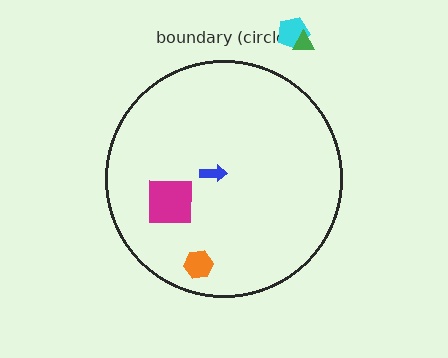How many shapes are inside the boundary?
3 inside, 2 outside.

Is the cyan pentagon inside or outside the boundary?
Outside.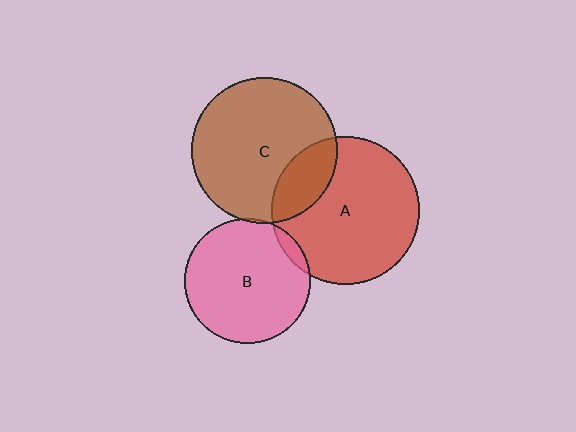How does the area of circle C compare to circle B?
Approximately 1.4 times.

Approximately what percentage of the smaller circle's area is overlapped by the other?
Approximately 5%.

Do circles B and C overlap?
Yes.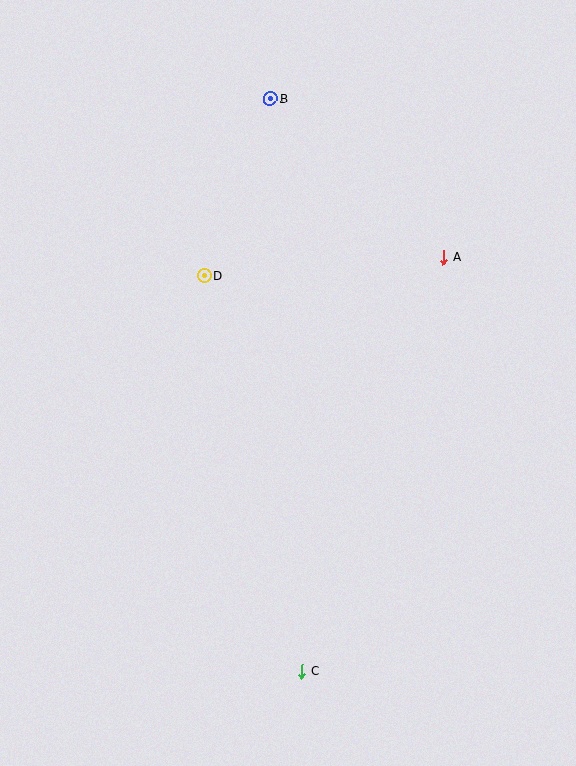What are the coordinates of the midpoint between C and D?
The midpoint between C and D is at (253, 473).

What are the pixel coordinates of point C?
Point C is at (302, 671).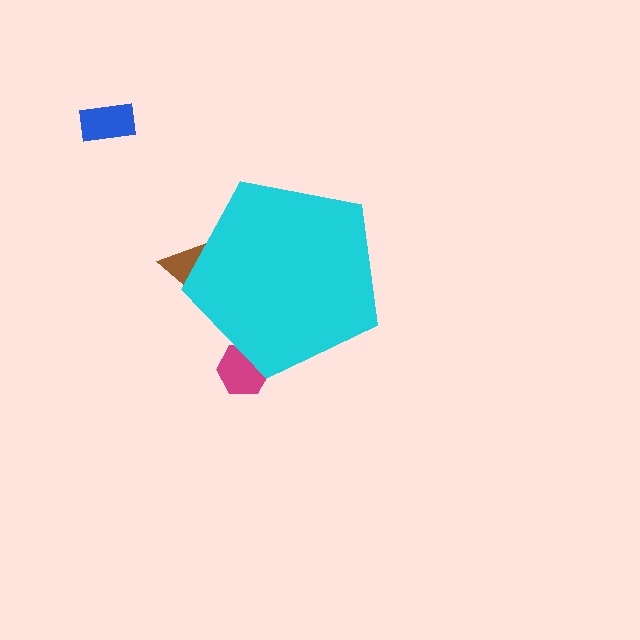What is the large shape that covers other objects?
A cyan pentagon.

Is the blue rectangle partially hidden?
No, the blue rectangle is fully visible.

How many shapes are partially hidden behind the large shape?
2 shapes are partially hidden.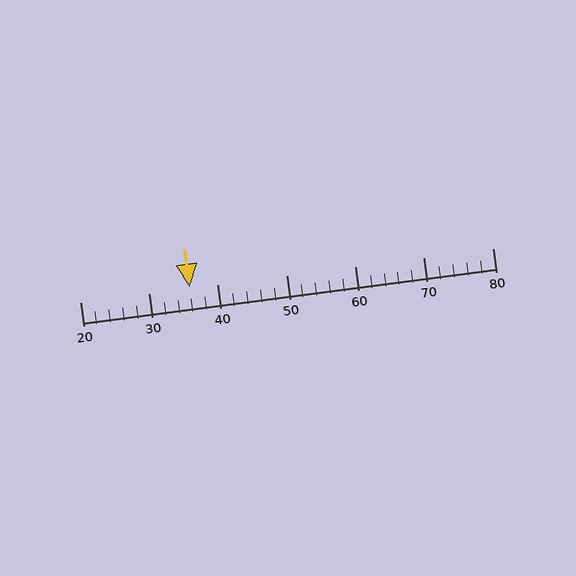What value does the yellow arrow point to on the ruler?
The yellow arrow points to approximately 36.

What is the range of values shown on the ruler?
The ruler shows values from 20 to 80.